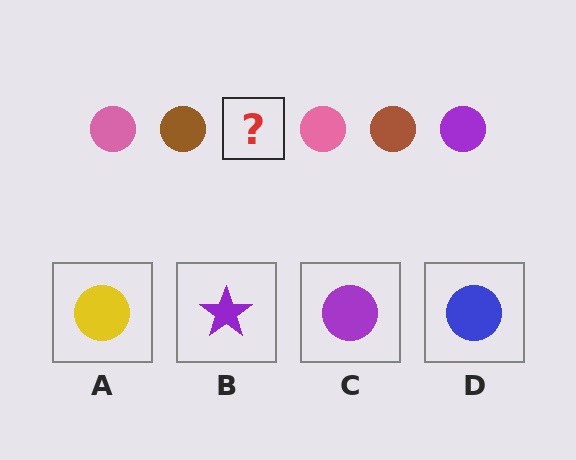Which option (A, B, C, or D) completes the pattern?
C.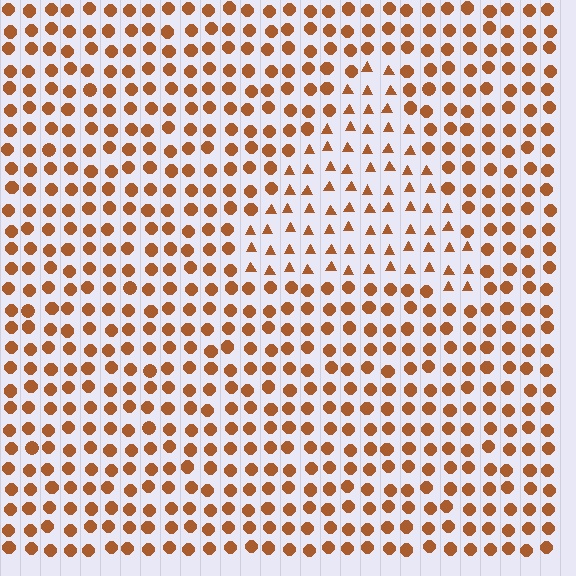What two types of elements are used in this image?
The image uses triangles inside the triangle region and circles outside it.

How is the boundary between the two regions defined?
The boundary is defined by a change in element shape: triangles inside vs. circles outside. All elements share the same color and spacing.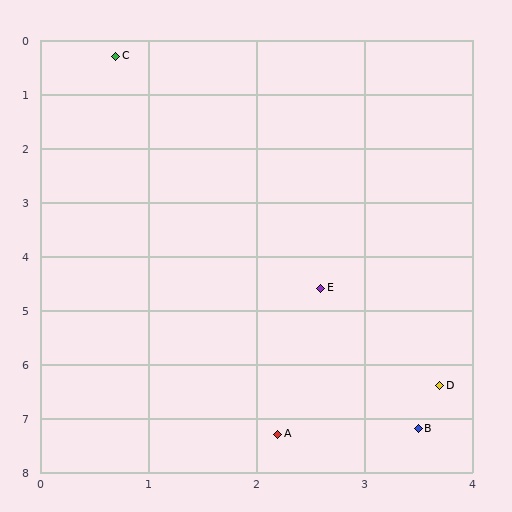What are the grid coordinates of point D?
Point D is at approximately (3.7, 6.4).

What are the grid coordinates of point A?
Point A is at approximately (2.2, 7.3).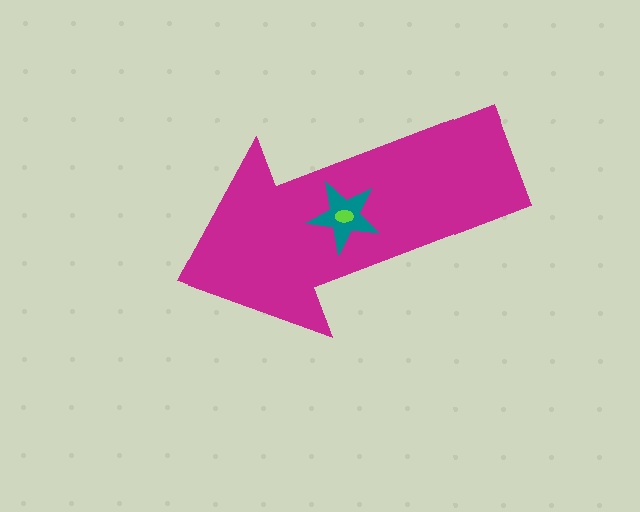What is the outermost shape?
The magenta arrow.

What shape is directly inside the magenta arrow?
The teal star.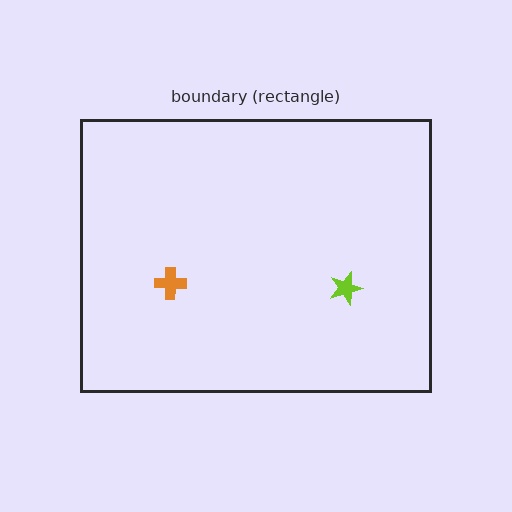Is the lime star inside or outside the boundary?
Inside.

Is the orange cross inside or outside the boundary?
Inside.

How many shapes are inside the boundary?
2 inside, 0 outside.